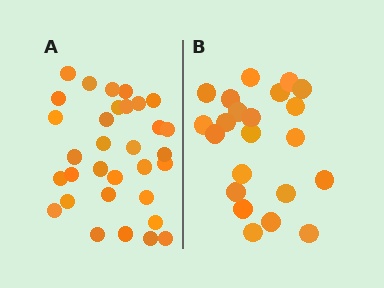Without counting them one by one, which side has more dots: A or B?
Region A (the left region) has more dots.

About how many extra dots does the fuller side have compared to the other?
Region A has roughly 10 or so more dots than region B.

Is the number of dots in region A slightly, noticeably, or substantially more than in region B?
Region A has substantially more. The ratio is roughly 1.5 to 1.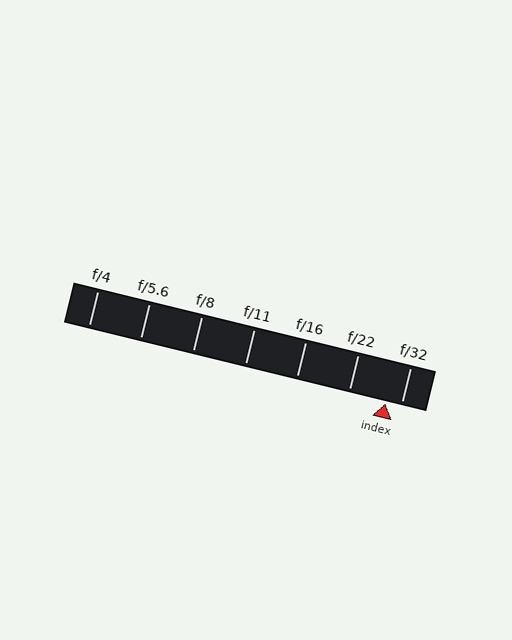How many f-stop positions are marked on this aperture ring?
There are 7 f-stop positions marked.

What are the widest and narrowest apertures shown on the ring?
The widest aperture shown is f/4 and the narrowest is f/32.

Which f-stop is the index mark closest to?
The index mark is closest to f/32.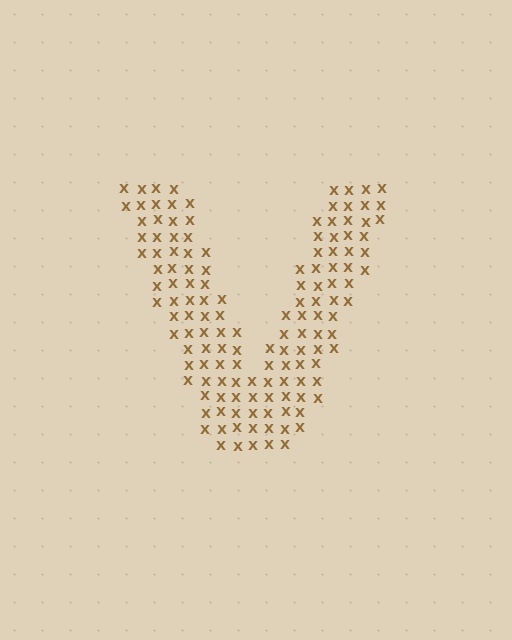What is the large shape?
The large shape is the letter V.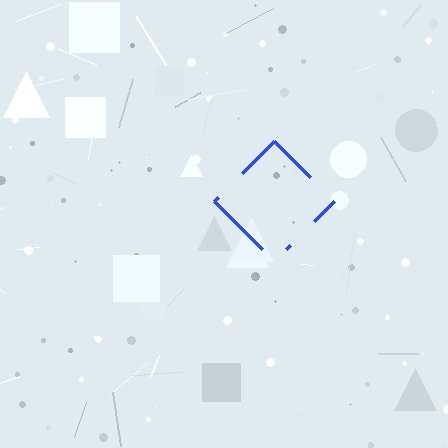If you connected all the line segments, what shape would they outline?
They would outline a diamond.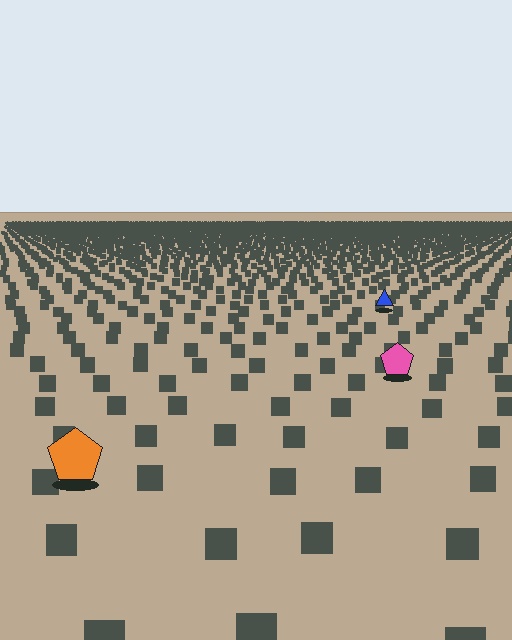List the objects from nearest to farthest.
From nearest to farthest: the orange pentagon, the pink pentagon, the blue triangle.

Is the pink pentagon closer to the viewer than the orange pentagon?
No. The orange pentagon is closer — you can tell from the texture gradient: the ground texture is coarser near it.